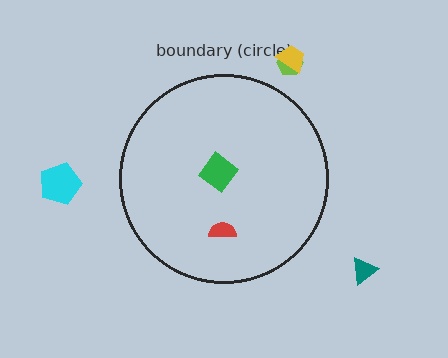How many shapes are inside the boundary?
2 inside, 4 outside.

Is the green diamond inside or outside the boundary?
Inside.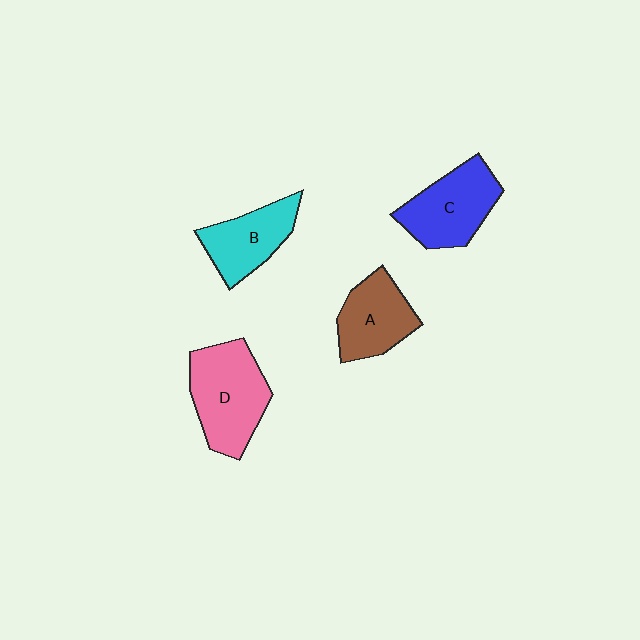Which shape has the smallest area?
Shape B (cyan).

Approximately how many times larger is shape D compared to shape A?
Approximately 1.4 times.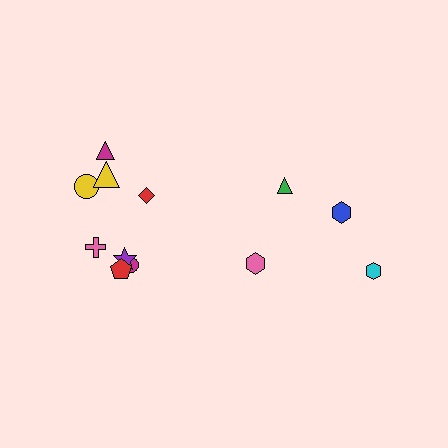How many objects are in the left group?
There are 8 objects.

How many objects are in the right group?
There are 4 objects.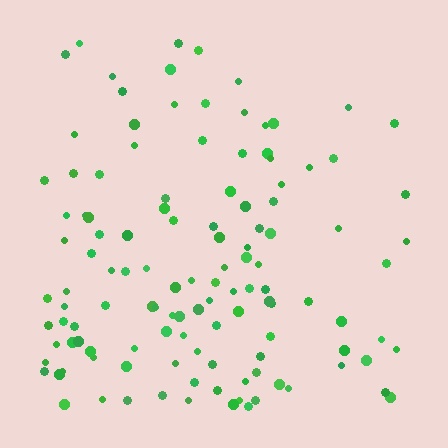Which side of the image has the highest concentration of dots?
The bottom.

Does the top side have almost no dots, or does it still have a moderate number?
Still a moderate number, just noticeably fewer than the bottom.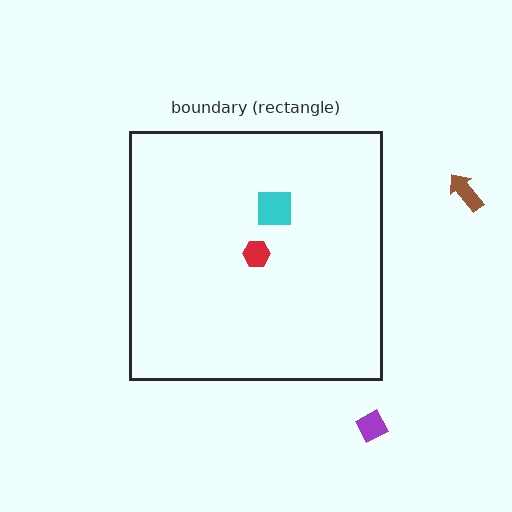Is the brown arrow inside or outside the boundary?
Outside.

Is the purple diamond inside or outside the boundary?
Outside.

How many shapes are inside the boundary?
2 inside, 2 outside.